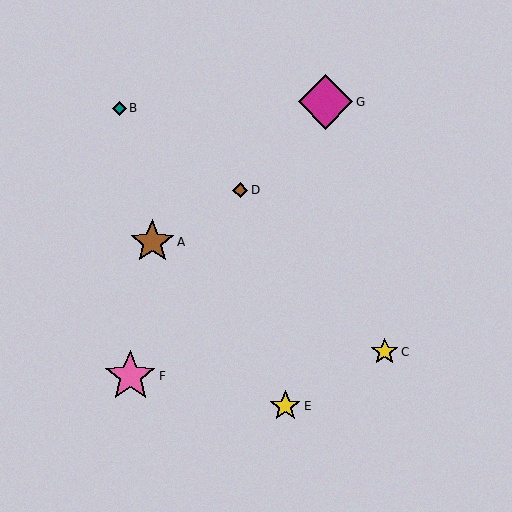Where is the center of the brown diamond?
The center of the brown diamond is at (240, 190).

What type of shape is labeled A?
Shape A is a brown star.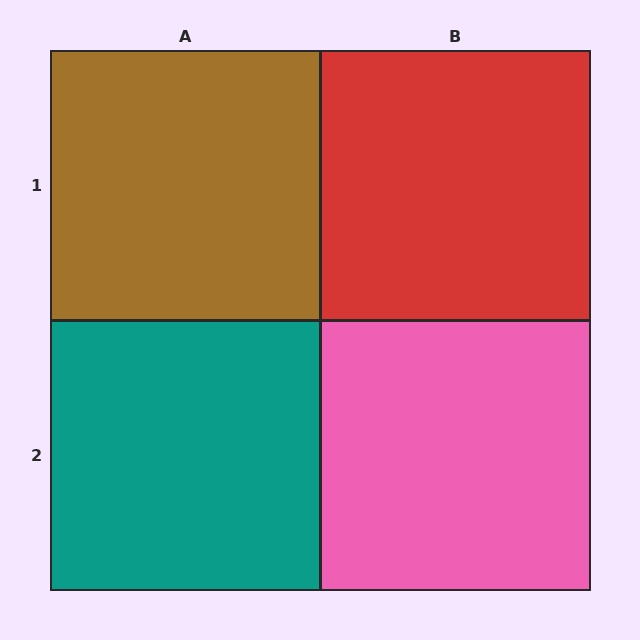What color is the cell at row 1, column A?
Brown.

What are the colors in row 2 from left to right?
Teal, pink.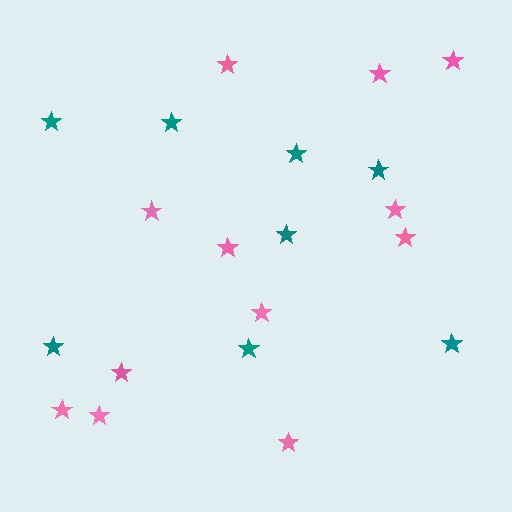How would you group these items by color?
There are 2 groups: one group of pink stars (12) and one group of teal stars (8).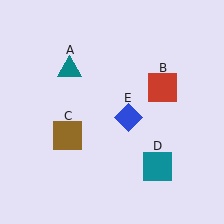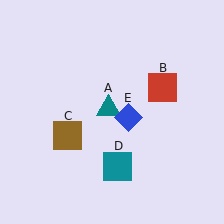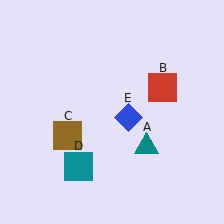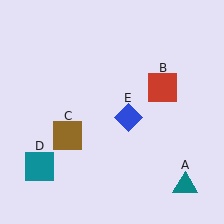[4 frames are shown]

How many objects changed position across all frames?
2 objects changed position: teal triangle (object A), teal square (object D).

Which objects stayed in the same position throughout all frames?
Red square (object B) and brown square (object C) and blue diamond (object E) remained stationary.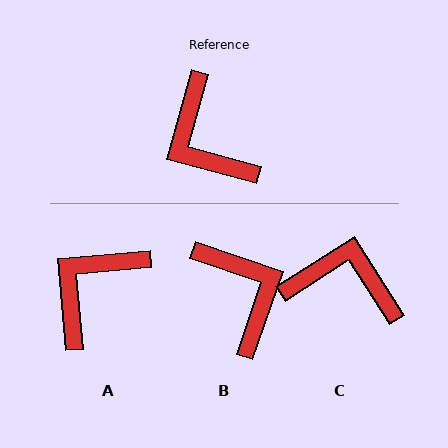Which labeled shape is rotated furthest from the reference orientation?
B, about 176 degrees away.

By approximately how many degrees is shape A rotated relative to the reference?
Approximately 70 degrees clockwise.